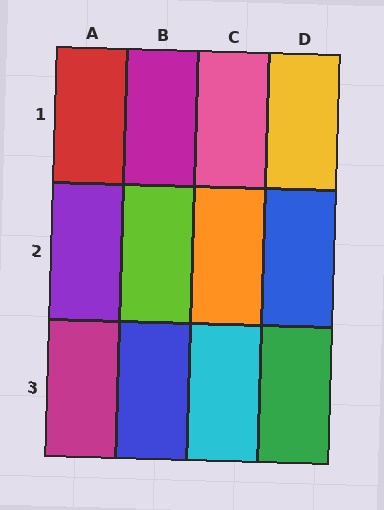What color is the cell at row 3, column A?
Magenta.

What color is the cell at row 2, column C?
Orange.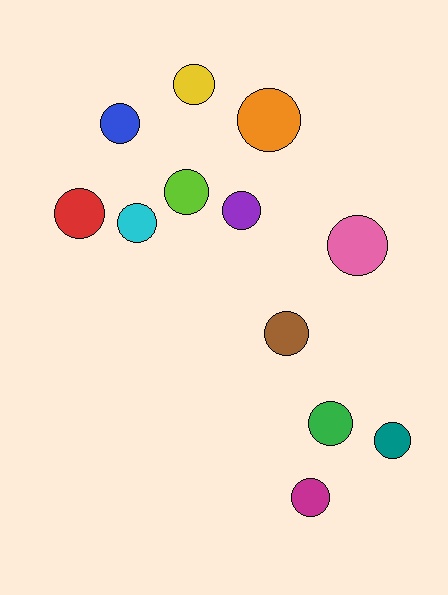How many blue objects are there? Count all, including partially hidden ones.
There is 1 blue object.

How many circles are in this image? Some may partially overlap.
There are 12 circles.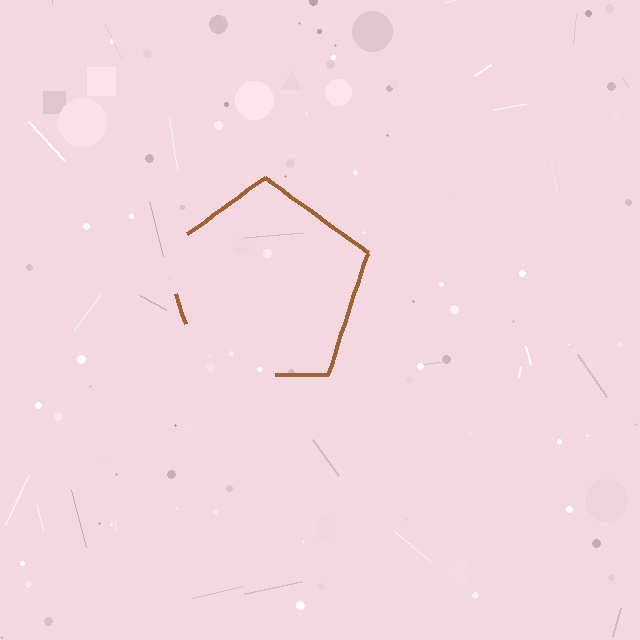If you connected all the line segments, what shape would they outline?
They would outline a pentagon.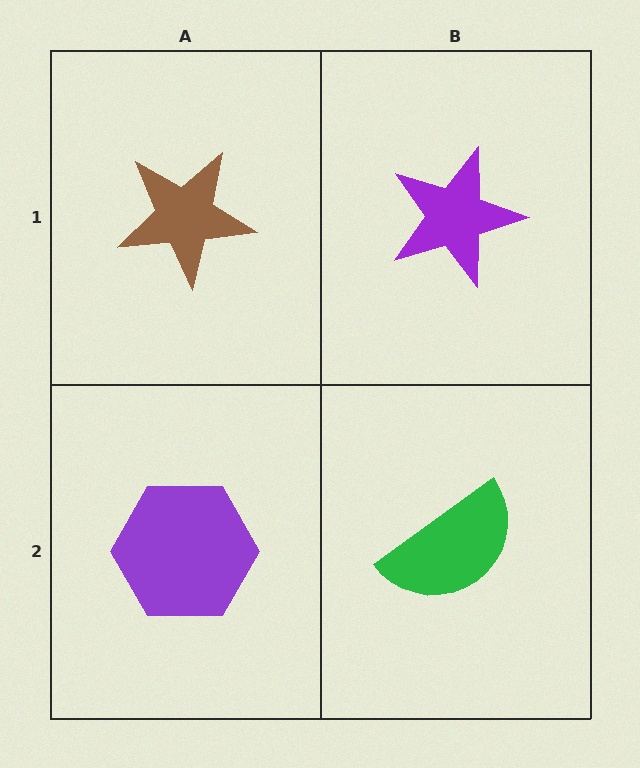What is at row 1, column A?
A brown star.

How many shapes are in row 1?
2 shapes.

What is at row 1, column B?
A purple star.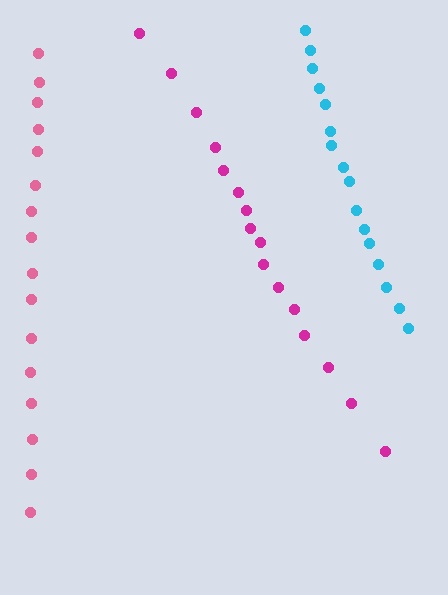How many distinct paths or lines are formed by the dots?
There are 3 distinct paths.